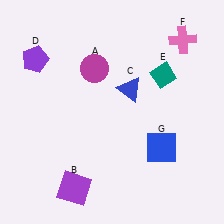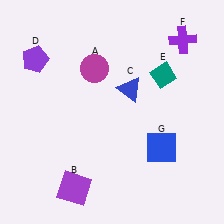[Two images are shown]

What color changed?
The cross (F) changed from pink in Image 1 to purple in Image 2.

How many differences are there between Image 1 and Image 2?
There is 1 difference between the two images.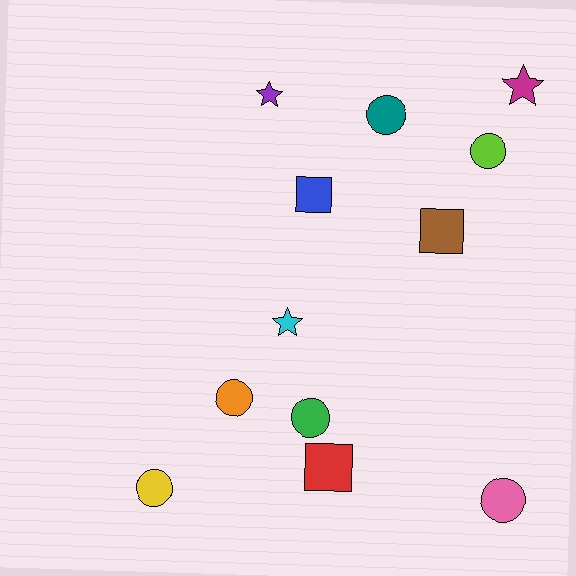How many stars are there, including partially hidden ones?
There are 3 stars.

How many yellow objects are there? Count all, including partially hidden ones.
There is 1 yellow object.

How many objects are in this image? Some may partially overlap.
There are 12 objects.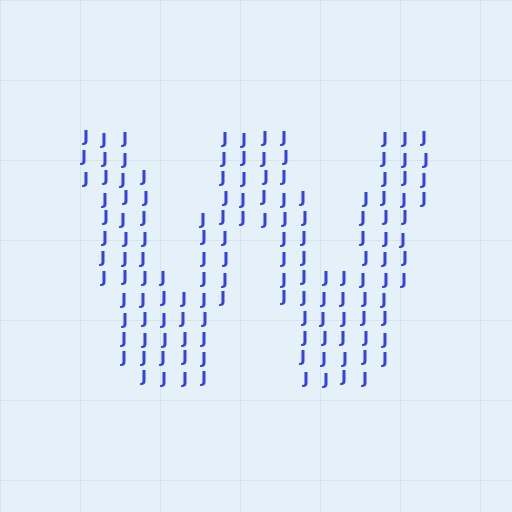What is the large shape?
The large shape is the letter W.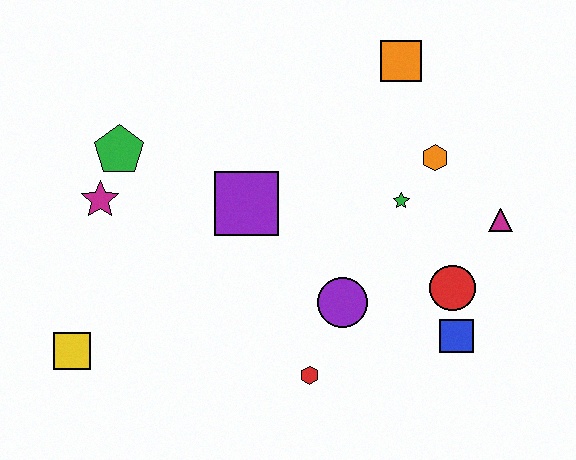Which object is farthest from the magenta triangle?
The yellow square is farthest from the magenta triangle.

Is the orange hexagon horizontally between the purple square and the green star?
No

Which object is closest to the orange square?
The orange hexagon is closest to the orange square.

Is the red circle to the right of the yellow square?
Yes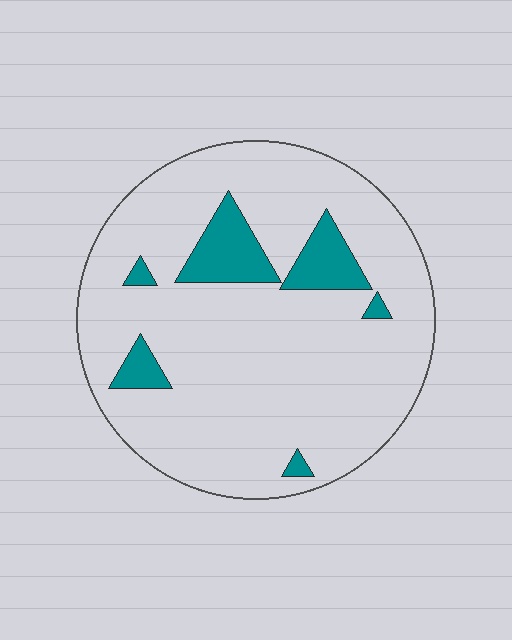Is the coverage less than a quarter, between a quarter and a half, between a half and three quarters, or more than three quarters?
Less than a quarter.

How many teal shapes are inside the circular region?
6.